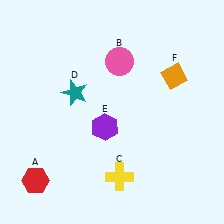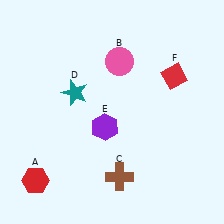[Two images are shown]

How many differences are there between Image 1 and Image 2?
There are 2 differences between the two images.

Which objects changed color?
C changed from yellow to brown. F changed from orange to red.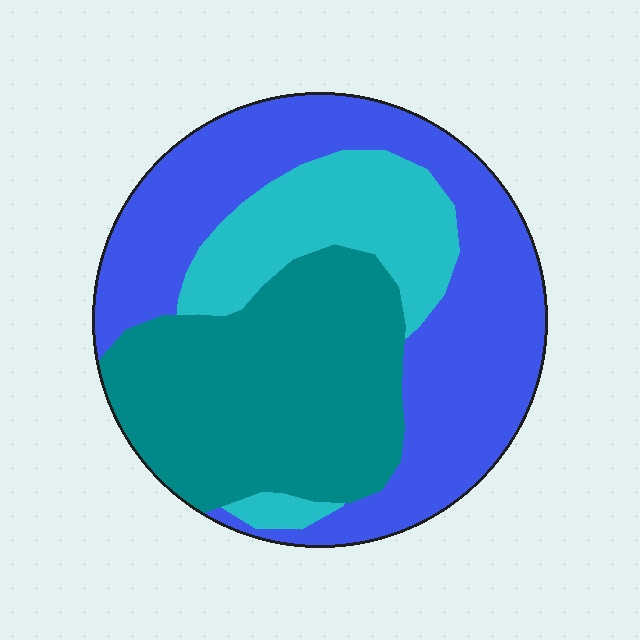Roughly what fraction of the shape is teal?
Teal takes up about three eighths (3/8) of the shape.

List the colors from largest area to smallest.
From largest to smallest: blue, teal, cyan.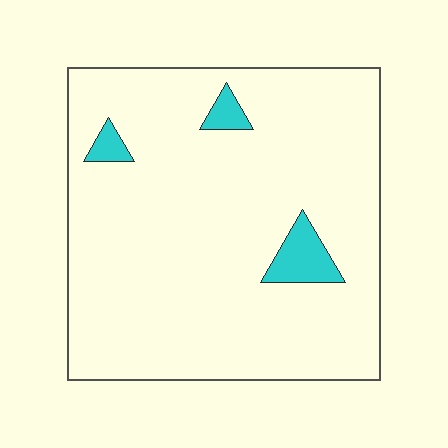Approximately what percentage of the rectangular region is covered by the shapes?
Approximately 5%.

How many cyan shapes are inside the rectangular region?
3.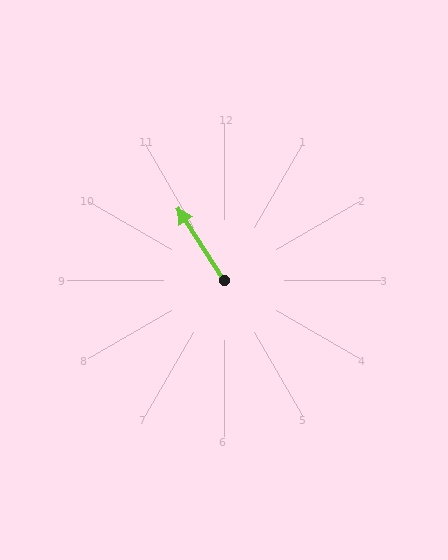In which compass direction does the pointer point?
Northwest.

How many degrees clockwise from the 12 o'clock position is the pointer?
Approximately 327 degrees.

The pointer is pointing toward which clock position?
Roughly 11 o'clock.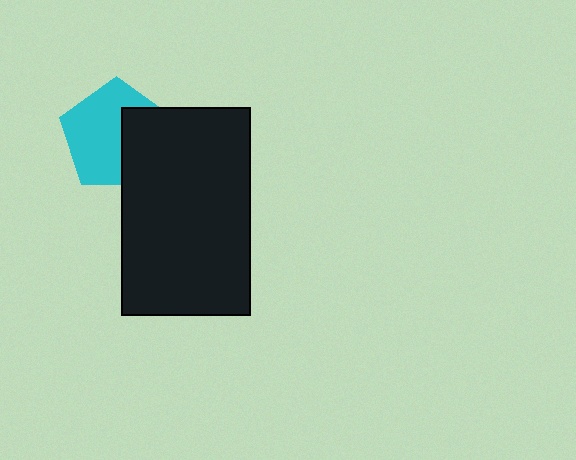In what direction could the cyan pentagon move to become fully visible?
The cyan pentagon could move left. That would shift it out from behind the black rectangle entirely.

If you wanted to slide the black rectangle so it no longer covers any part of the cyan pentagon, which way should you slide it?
Slide it right — that is the most direct way to separate the two shapes.